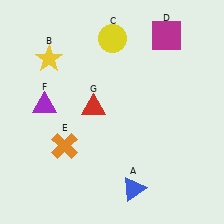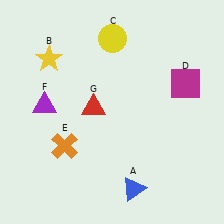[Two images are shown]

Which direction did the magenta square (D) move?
The magenta square (D) moved down.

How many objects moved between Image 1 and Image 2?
1 object moved between the two images.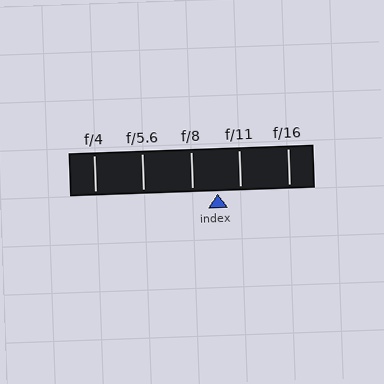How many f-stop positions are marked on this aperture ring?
There are 5 f-stop positions marked.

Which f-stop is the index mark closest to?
The index mark is closest to f/11.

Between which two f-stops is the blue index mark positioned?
The index mark is between f/8 and f/11.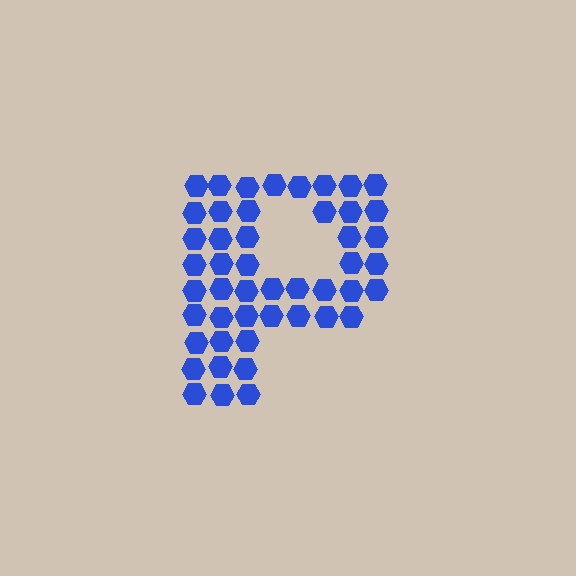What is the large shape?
The large shape is the letter P.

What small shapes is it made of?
It is made of small hexagons.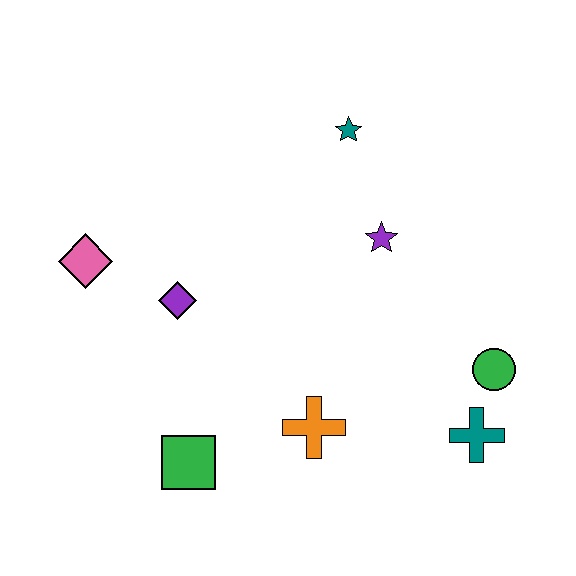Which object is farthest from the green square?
The teal star is farthest from the green square.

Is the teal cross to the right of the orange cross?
Yes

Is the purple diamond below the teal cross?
No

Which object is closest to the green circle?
The teal cross is closest to the green circle.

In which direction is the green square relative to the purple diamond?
The green square is below the purple diamond.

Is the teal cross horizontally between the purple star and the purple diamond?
No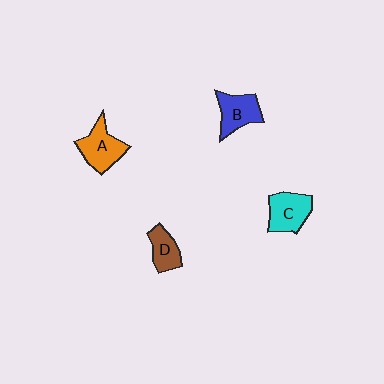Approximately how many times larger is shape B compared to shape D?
Approximately 1.3 times.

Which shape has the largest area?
Shape A (orange).